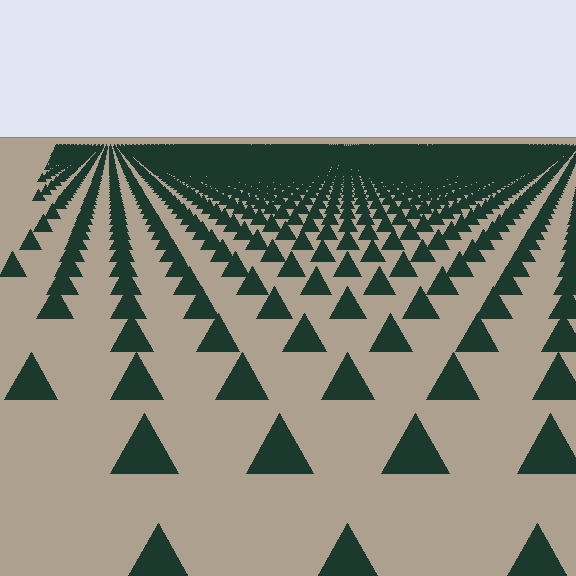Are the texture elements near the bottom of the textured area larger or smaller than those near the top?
Larger. Near the bottom, elements are closer to the viewer and appear at a bigger on-screen size.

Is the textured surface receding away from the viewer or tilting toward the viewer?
The surface is receding away from the viewer. Texture elements get smaller and denser toward the top.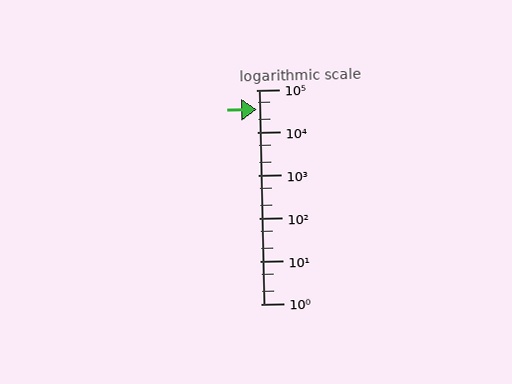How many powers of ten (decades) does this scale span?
The scale spans 5 decades, from 1 to 100000.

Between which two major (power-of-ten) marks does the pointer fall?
The pointer is between 10000 and 100000.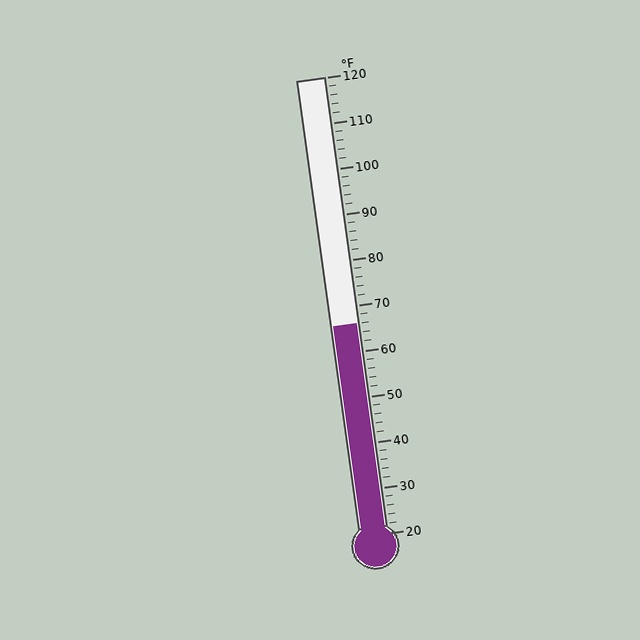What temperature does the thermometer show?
The thermometer shows approximately 66°F.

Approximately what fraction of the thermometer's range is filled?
The thermometer is filled to approximately 45% of its range.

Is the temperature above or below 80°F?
The temperature is below 80°F.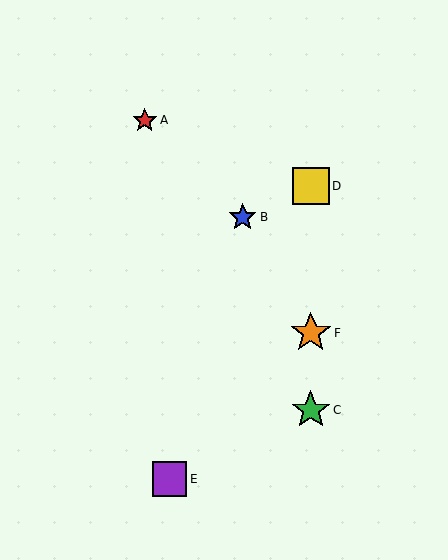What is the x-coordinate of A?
Object A is at x≈145.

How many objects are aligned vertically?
3 objects (C, D, F) are aligned vertically.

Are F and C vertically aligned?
Yes, both are at x≈311.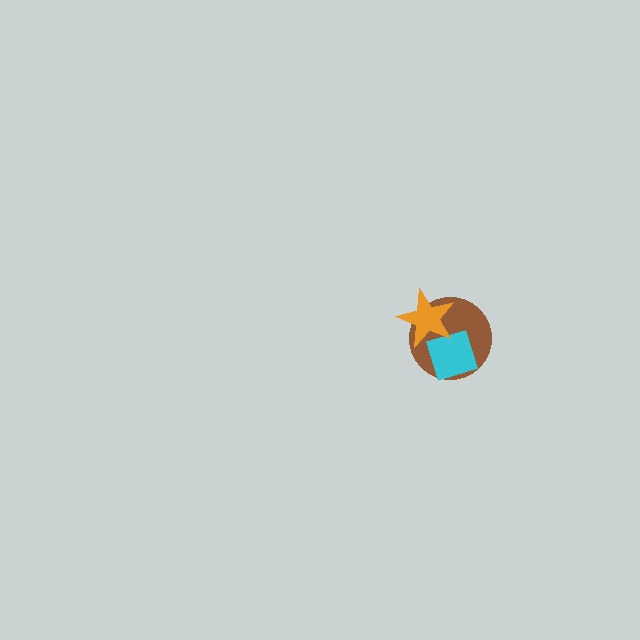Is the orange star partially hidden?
No, no other shape covers it.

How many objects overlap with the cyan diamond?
2 objects overlap with the cyan diamond.